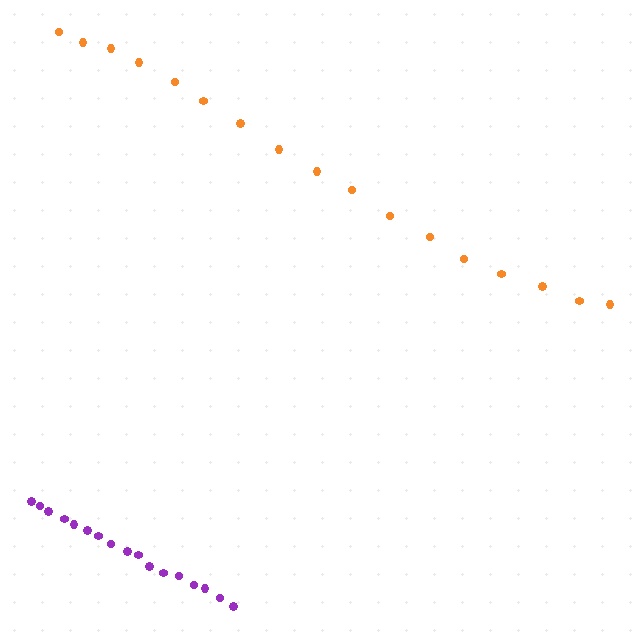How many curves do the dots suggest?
There are 2 distinct paths.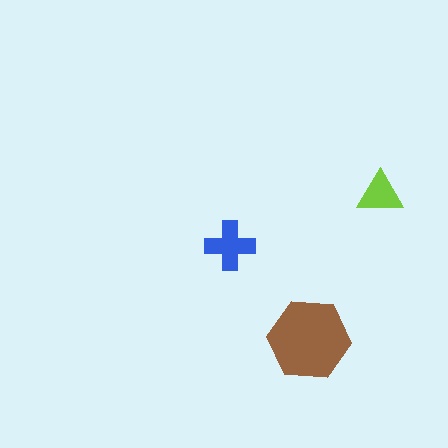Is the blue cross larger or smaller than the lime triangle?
Larger.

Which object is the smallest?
The lime triangle.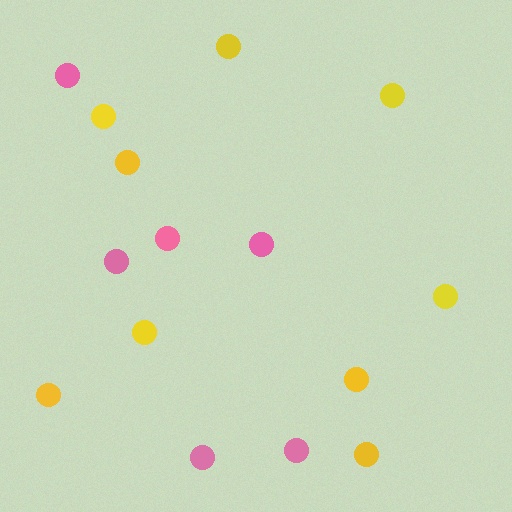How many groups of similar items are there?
There are 2 groups: one group of pink circles (6) and one group of yellow circles (9).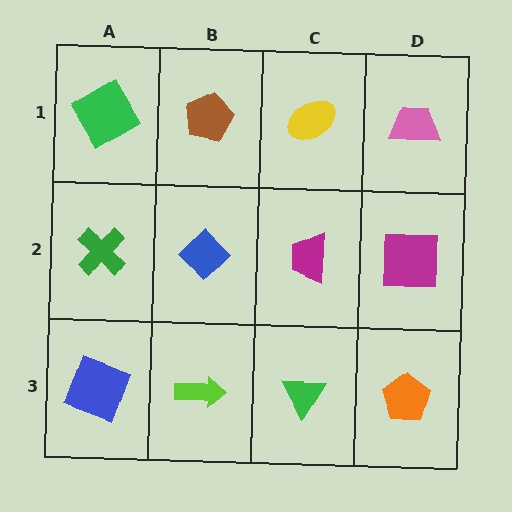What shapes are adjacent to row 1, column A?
A green cross (row 2, column A), a brown pentagon (row 1, column B).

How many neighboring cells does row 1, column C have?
3.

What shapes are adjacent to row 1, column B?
A blue diamond (row 2, column B), a green diamond (row 1, column A), a yellow ellipse (row 1, column C).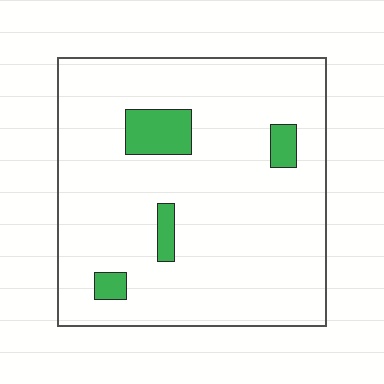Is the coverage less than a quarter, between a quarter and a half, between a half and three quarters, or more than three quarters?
Less than a quarter.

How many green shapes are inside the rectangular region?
4.